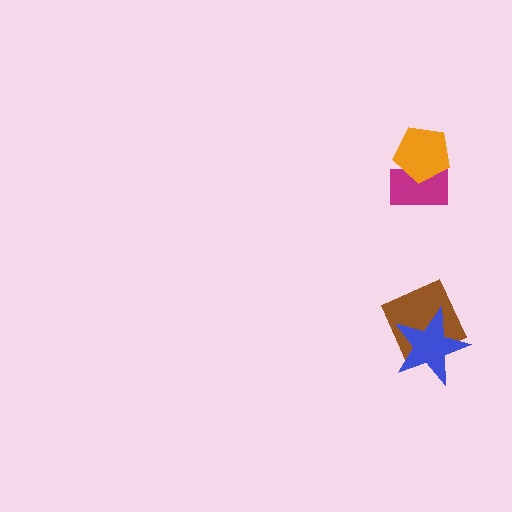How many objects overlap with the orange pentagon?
1 object overlaps with the orange pentagon.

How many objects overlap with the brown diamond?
1 object overlaps with the brown diamond.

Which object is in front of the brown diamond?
The blue star is in front of the brown diamond.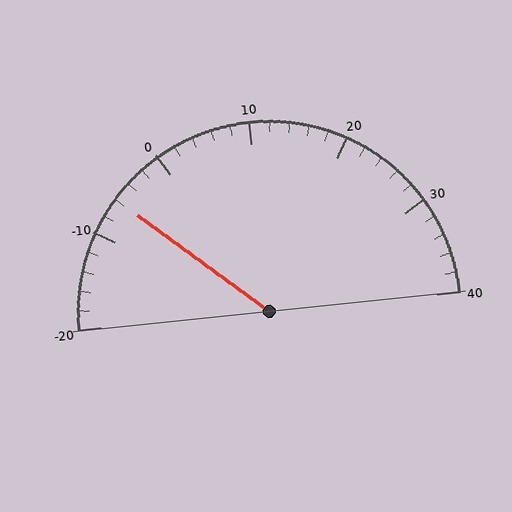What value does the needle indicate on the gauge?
The needle indicates approximately -6.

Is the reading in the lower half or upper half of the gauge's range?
The reading is in the lower half of the range (-20 to 40).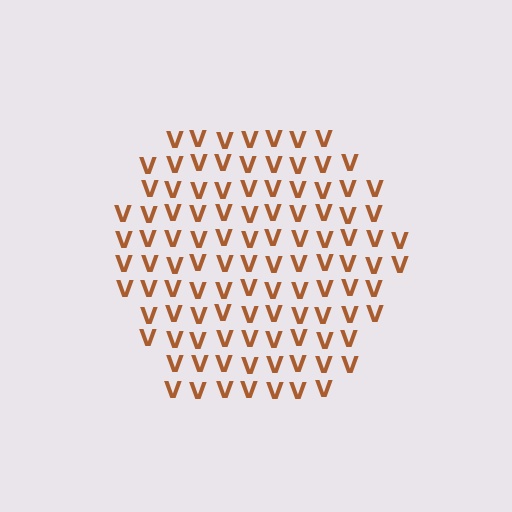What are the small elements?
The small elements are letter V's.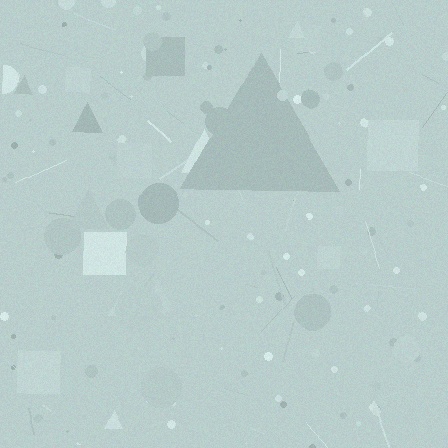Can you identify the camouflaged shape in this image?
The camouflaged shape is a triangle.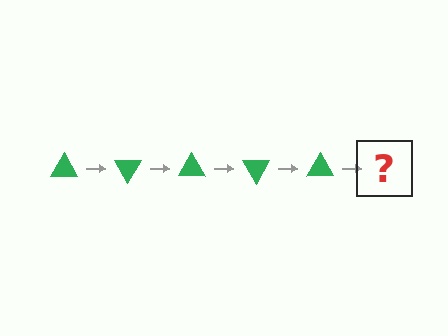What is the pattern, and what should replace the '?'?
The pattern is that the triangle rotates 60 degrees each step. The '?' should be a green triangle rotated 300 degrees.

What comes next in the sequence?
The next element should be a green triangle rotated 300 degrees.